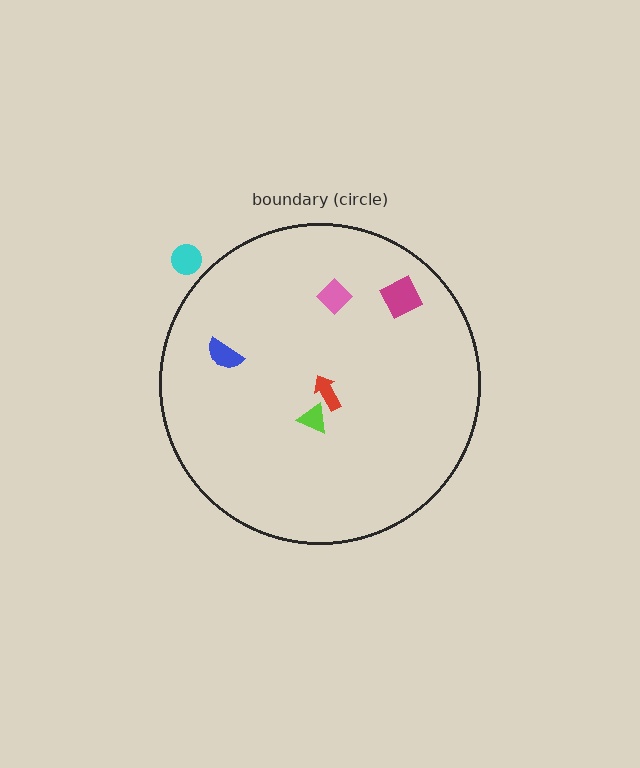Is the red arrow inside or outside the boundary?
Inside.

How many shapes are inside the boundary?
5 inside, 1 outside.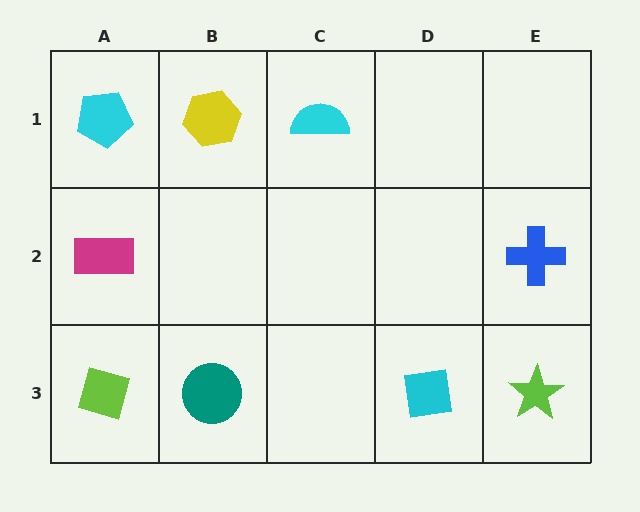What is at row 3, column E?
A lime star.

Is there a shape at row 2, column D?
No, that cell is empty.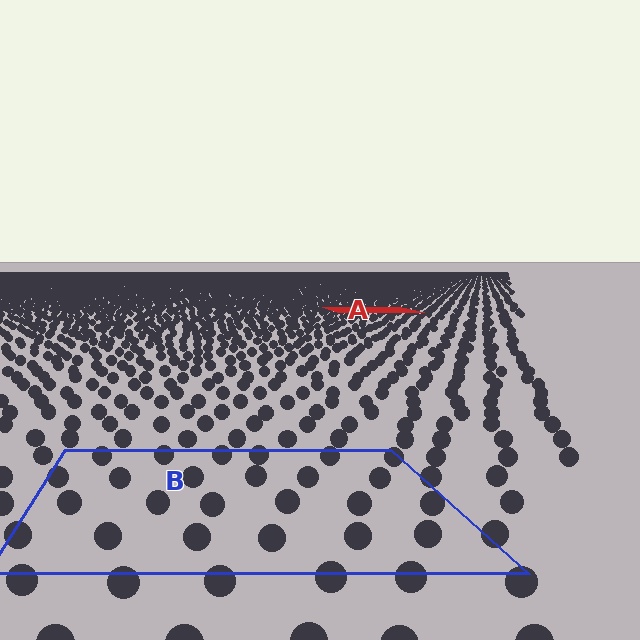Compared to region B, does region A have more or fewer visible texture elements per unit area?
Region A has more texture elements per unit area — they are packed more densely because it is farther away.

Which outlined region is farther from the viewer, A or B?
Region A is farther from the viewer — the texture elements inside it appear smaller and more densely packed.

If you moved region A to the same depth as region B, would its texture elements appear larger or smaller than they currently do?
They would appear larger. At a closer depth, the same texture elements are projected at a bigger on-screen size.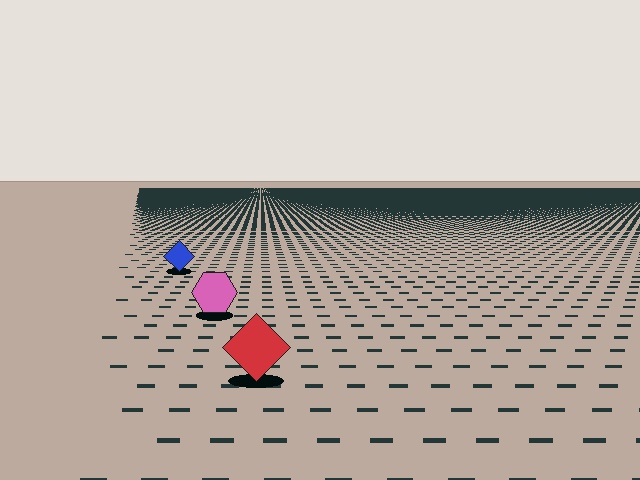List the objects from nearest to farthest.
From nearest to farthest: the red diamond, the pink hexagon, the blue diamond.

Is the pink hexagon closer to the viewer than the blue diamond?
Yes. The pink hexagon is closer — you can tell from the texture gradient: the ground texture is coarser near it.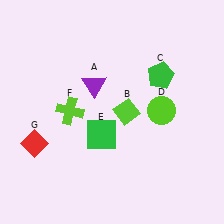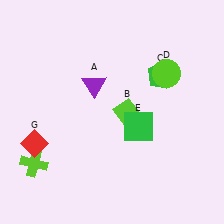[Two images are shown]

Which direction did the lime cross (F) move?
The lime cross (F) moved down.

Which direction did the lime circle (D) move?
The lime circle (D) moved up.